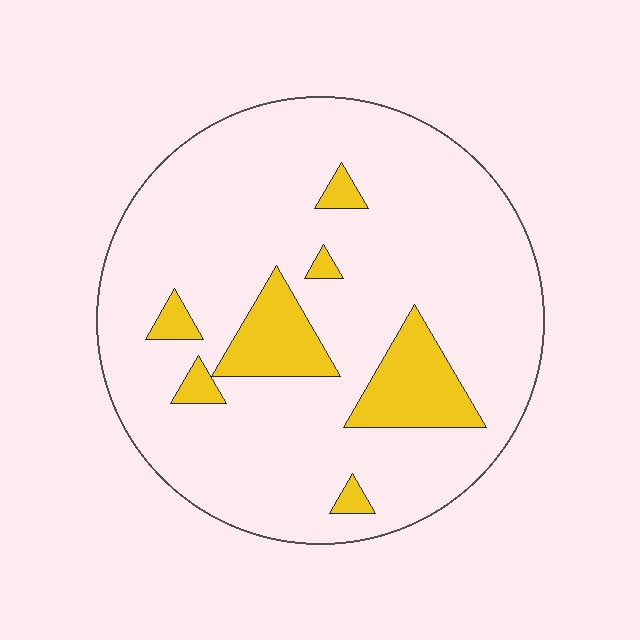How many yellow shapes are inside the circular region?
7.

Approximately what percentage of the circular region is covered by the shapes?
Approximately 15%.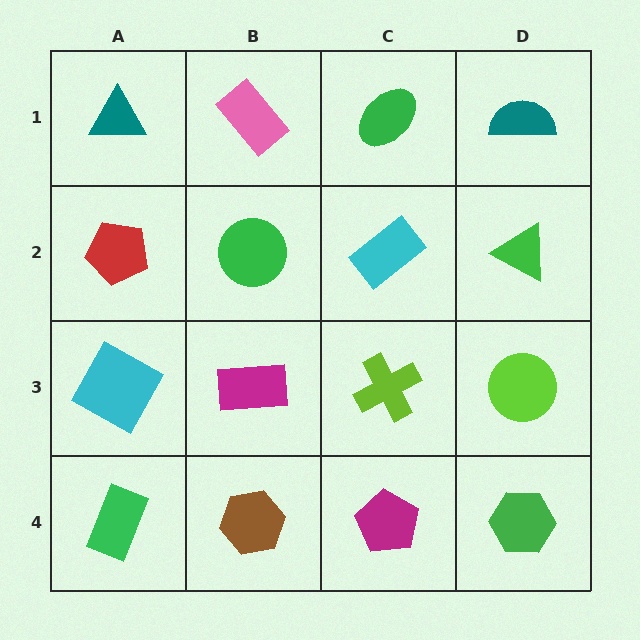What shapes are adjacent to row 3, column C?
A cyan rectangle (row 2, column C), a magenta pentagon (row 4, column C), a magenta rectangle (row 3, column B), a lime circle (row 3, column D).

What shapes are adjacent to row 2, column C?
A green ellipse (row 1, column C), a lime cross (row 3, column C), a green circle (row 2, column B), a green triangle (row 2, column D).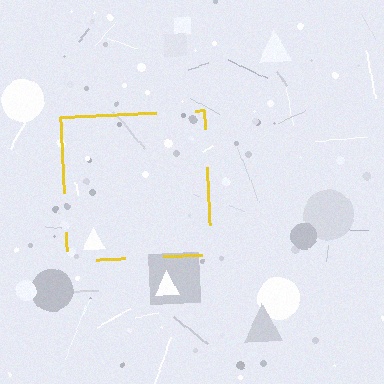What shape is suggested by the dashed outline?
The dashed outline suggests a square.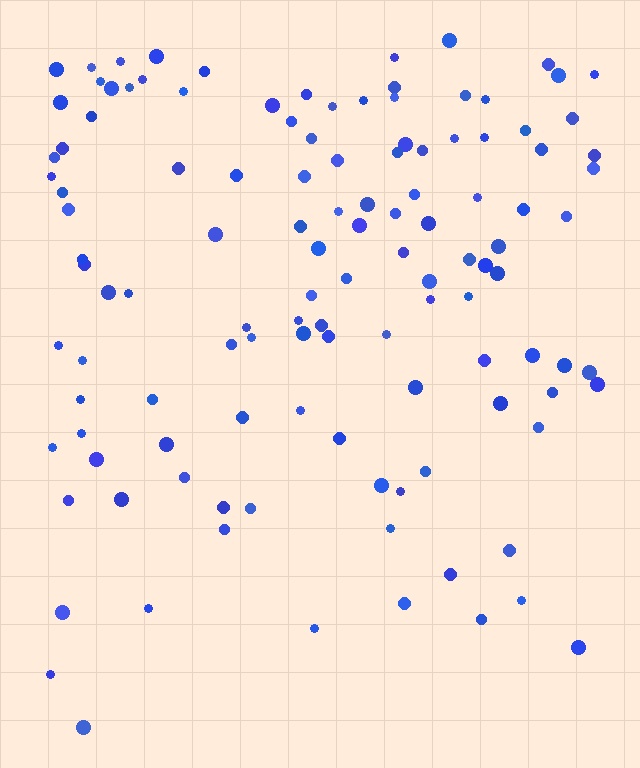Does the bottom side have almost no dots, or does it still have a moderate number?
Still a moderate number, just noticeably fewer than the top.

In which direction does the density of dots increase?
From bottom to top, with the top side densest.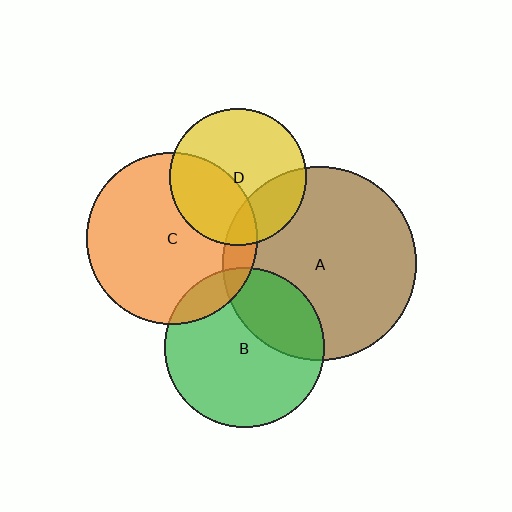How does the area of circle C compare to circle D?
Approximately 1.6 times.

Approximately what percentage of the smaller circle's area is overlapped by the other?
Approximately 25%.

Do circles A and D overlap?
Yes.